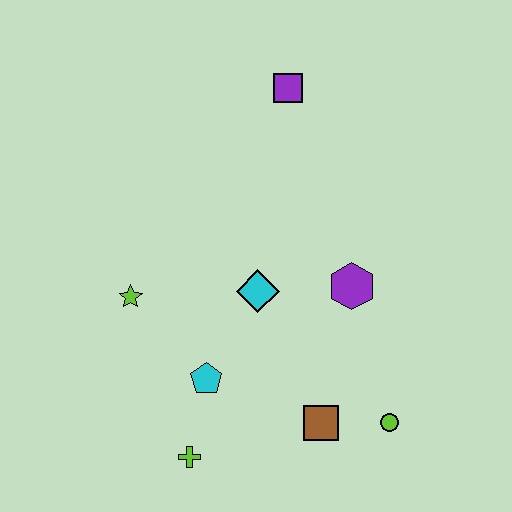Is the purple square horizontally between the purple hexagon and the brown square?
No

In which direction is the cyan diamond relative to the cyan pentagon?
The cyan diamond is above the cyan pentagon.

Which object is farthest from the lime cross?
The purple square is farthest from the lime cross.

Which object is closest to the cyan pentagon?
The lime cross is closest to the cyan pentagon.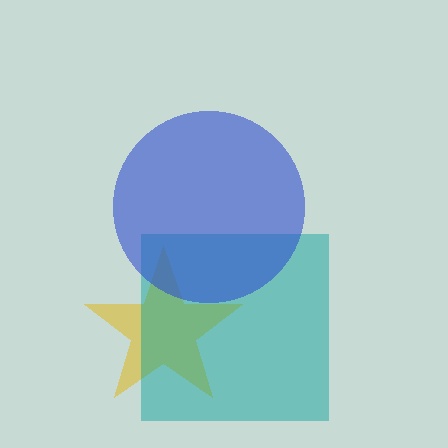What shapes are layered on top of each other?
The layered shapes are: a yellow star, a teal square, a blue circle.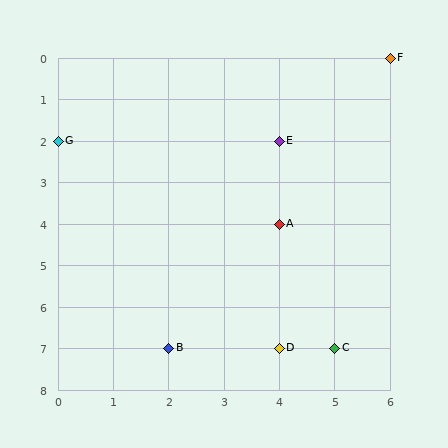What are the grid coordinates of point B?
Point B is at grid coordinates (2, 7).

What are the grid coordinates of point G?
Point G is at grid coordinates (0, 2).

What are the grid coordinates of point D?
Point D is at grid coordinates (4, 7).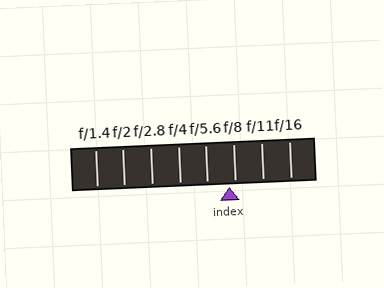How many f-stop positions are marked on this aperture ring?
There are 8 f-stop positions marked.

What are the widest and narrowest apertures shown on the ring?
The widest aperture shown is f/1.4 and the narrowest is f/16.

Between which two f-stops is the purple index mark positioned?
The index mark is between f/5.6 and f/8.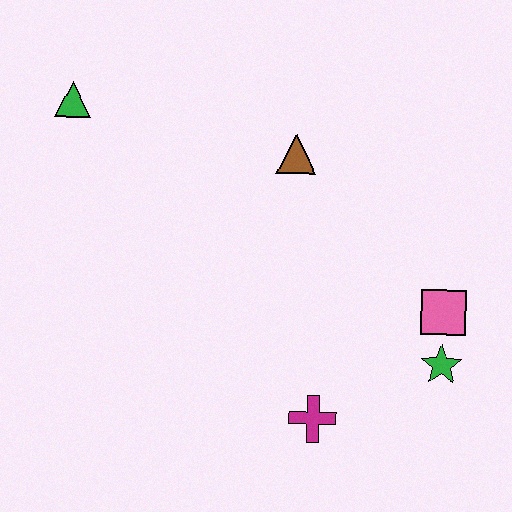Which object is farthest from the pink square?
The green triangle is farthest from the pink square.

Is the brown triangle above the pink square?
Yes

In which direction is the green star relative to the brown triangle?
The green star is below the brown triangle.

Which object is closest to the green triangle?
The brown triangle is closest to the green triangle.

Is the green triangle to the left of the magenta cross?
Yes